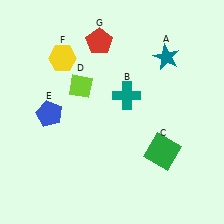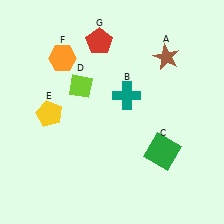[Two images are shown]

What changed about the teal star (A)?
In Image 1, A is teal. In Image 2, it changed to brown.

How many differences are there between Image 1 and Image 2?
There are 3 differences between the two images.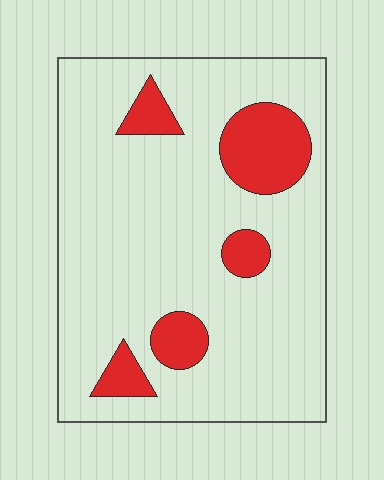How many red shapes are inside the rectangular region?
5.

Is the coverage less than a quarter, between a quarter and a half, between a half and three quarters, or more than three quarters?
Less than a quarter.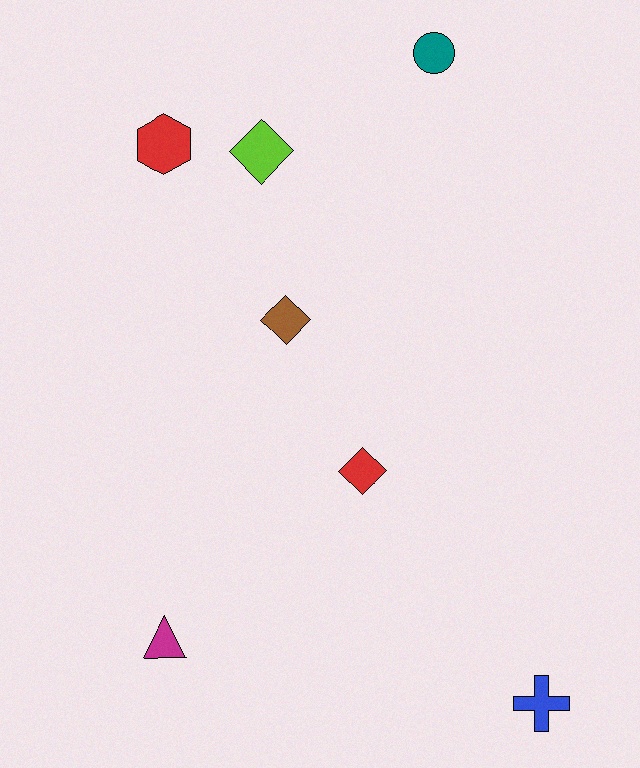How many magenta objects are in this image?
There is 1 magenta object.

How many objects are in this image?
There are 7 objects.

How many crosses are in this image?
There is 1 cross.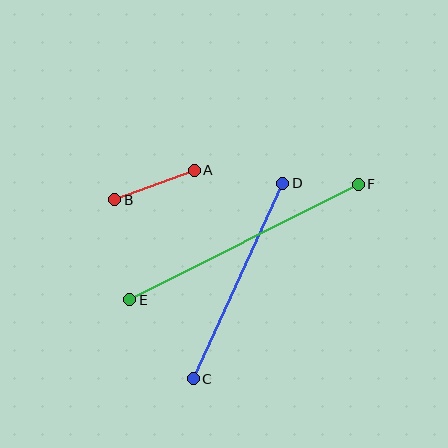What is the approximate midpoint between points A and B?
The midpoint is at approximately (154, 185) pixels.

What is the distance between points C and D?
The distance is approximately 215 pixels.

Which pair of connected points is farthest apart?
Points E and F are farthest apart.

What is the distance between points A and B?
The distance is approximately 85 pixels.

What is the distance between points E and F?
The distance is approximately 256 pixels.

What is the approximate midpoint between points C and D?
The midpoint is at approximately (238, 281) pixels.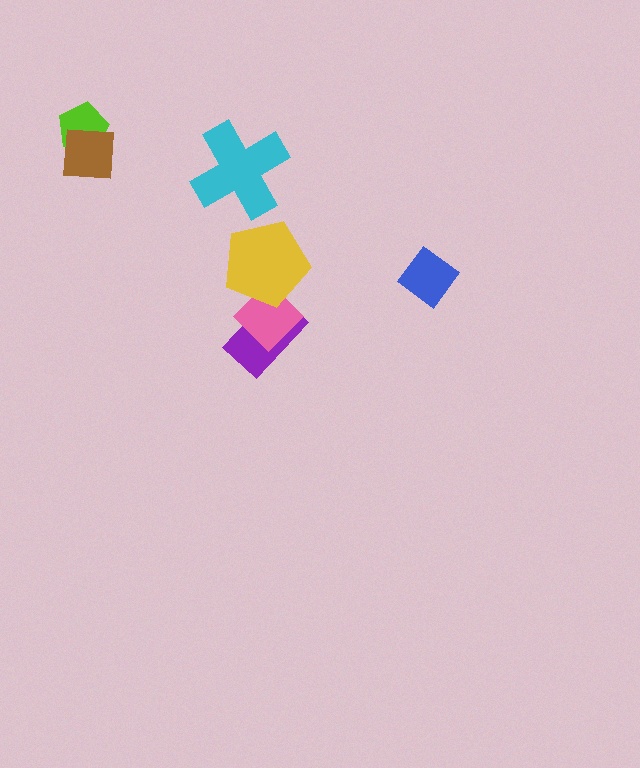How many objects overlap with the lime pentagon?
1 object overlaps with the lime pentagon.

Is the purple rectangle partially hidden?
Yes, it is partially covered by another shape.